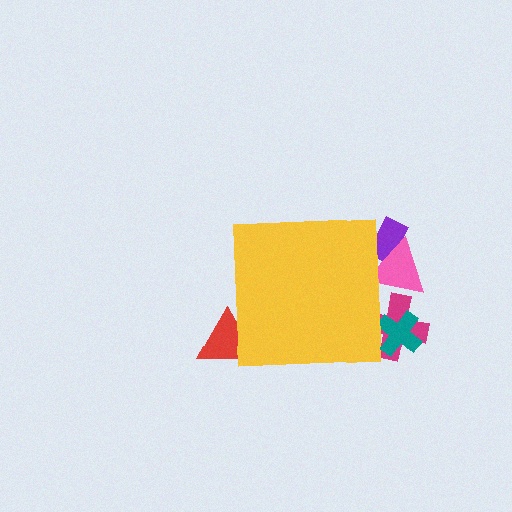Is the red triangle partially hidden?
Yes, the red triangle is partially hidden behind the yellow square.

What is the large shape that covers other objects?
A yellow square.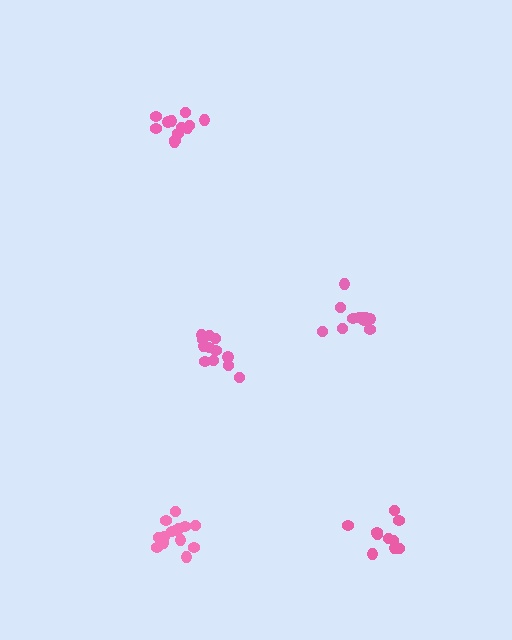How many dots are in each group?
Group 1: 12 dots, Group 2: 10 dots, Group 3: 13 dots, Group 4: 12 dots, Group 5: 14 dots (61 total).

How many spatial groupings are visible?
There are 5 spatial groupings.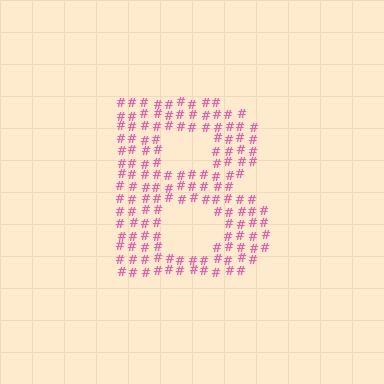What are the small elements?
The small elements are hash symbols.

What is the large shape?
The large shape is the letter B.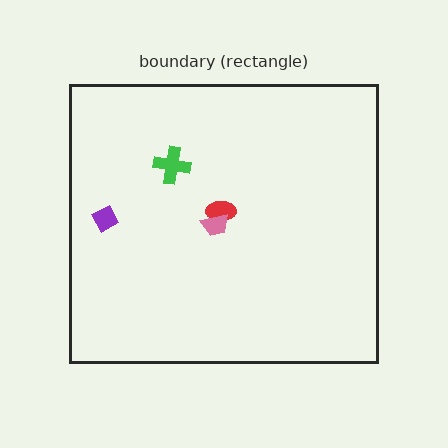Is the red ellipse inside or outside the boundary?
Inside.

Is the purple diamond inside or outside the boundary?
Inside.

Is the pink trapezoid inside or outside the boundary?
Inside.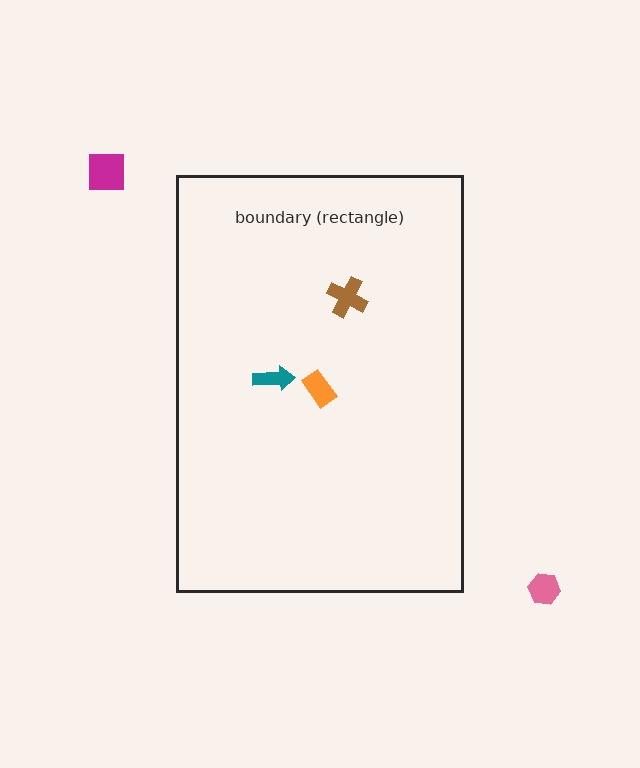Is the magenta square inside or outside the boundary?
Outside.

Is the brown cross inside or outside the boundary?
Inside.